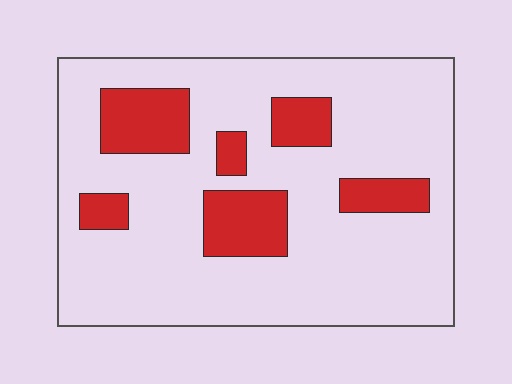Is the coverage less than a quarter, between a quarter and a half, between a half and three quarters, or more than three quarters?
Less than a quarter.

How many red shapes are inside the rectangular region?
6.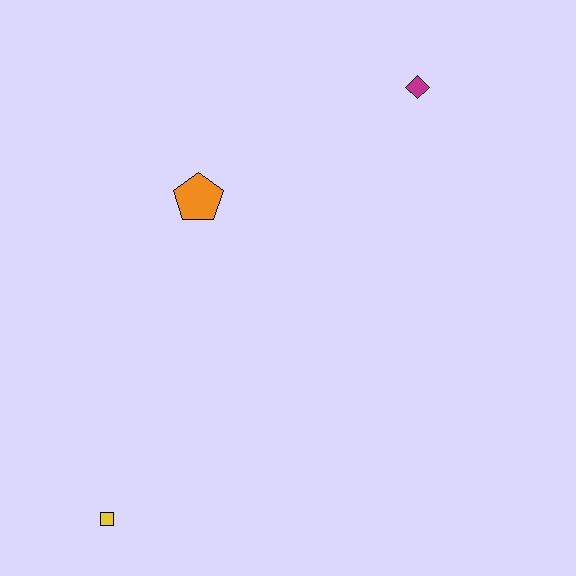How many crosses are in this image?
There are no crosses.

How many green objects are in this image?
There are no green objects.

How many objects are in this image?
There are 3 objects.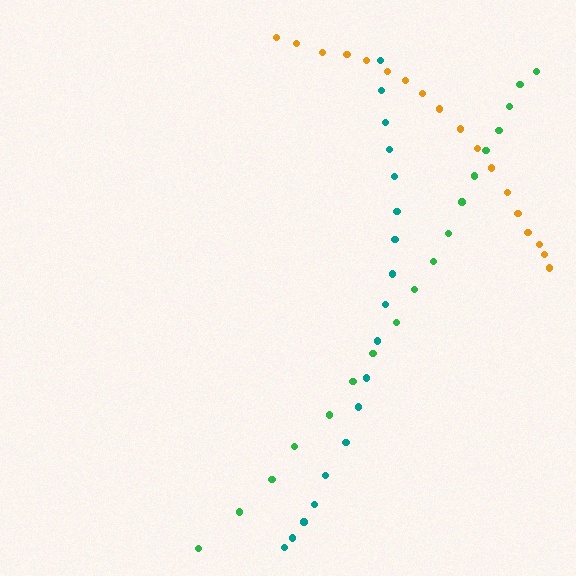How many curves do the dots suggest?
There are 3 distinct paths.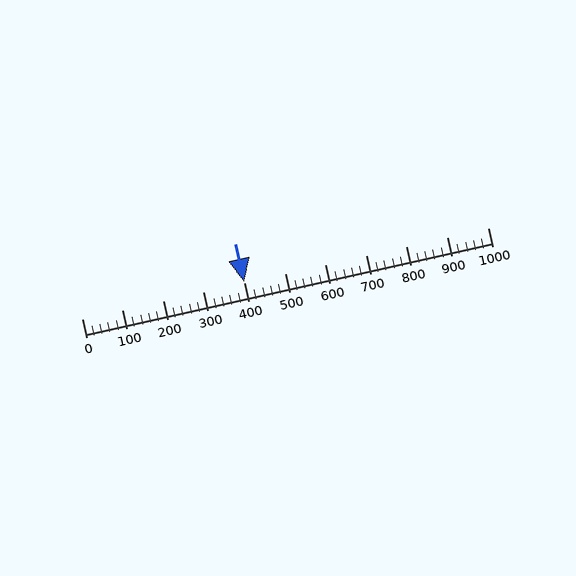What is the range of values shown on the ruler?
The ruler shows values from 0 to 1000.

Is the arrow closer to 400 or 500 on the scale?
The arrow is closer to 400.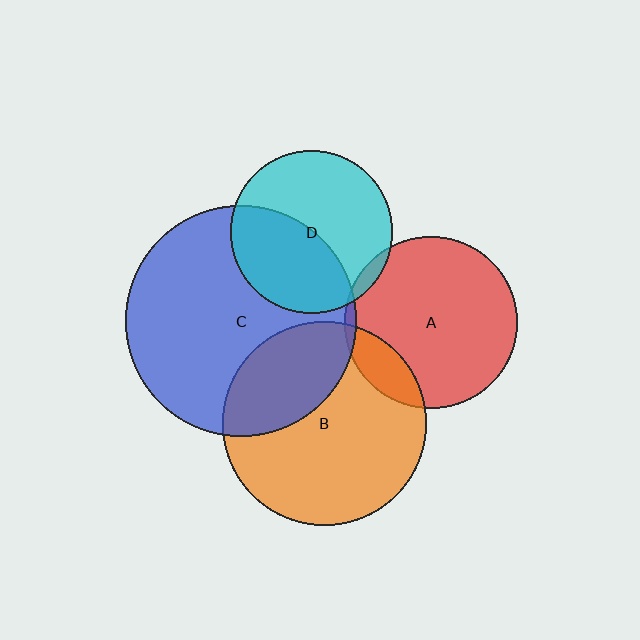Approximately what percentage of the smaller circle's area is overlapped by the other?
Approximately 5%.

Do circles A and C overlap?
Yes.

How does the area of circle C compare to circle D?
Approximately 2.0 times.